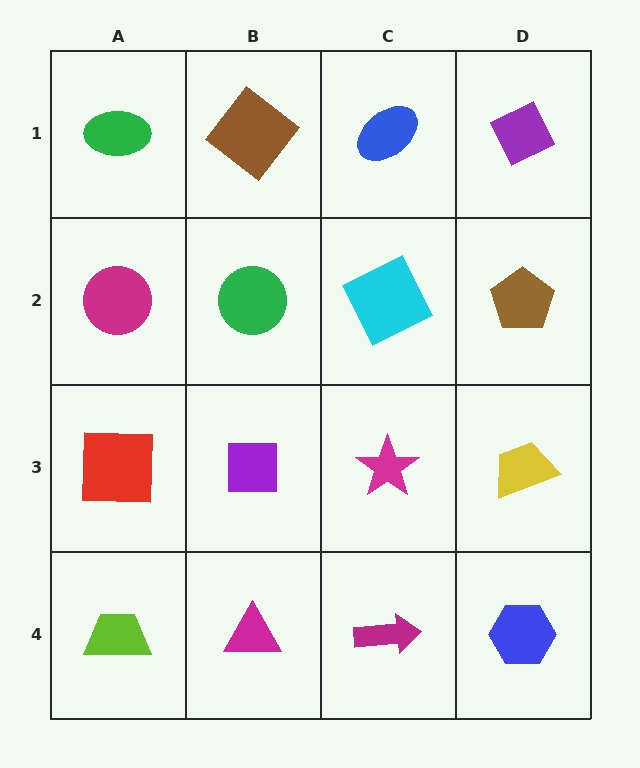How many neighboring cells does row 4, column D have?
2.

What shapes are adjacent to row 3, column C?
A cyan square (row 2, column C), a magenta arrow (row 4, column C), a purple square (row 3, column B), a yellow trapezoid (row 3, column D).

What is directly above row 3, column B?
A green circle.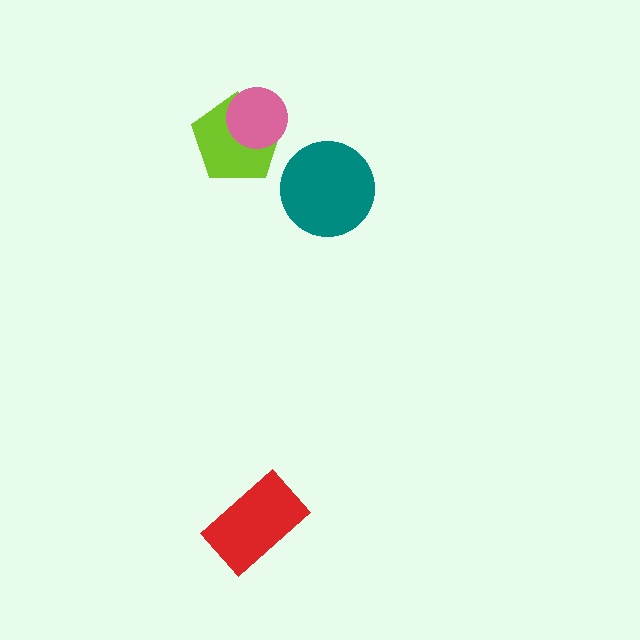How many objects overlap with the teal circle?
0 objects overlap with the teal circle.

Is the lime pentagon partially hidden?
Yes, it is partially covered by another shape.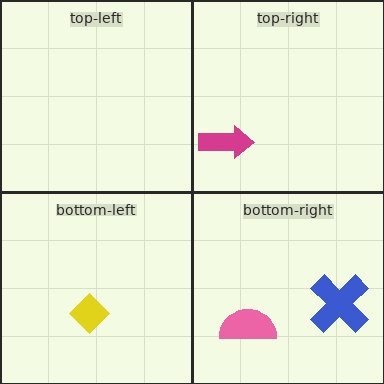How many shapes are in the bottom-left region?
1.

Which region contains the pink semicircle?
The bottom-right region.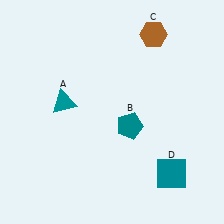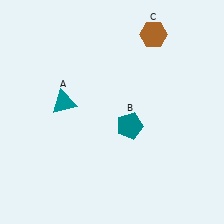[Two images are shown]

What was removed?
The teal square (D) was removed in Image 2.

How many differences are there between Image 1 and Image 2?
There is 1 difference between the two images.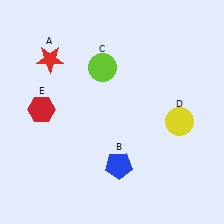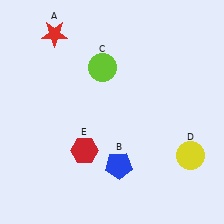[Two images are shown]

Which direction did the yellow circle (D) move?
The yellow circle (D) moved down.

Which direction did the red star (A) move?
The red star (A) moved up.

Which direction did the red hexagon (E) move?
The red hexagon (E) moved right.